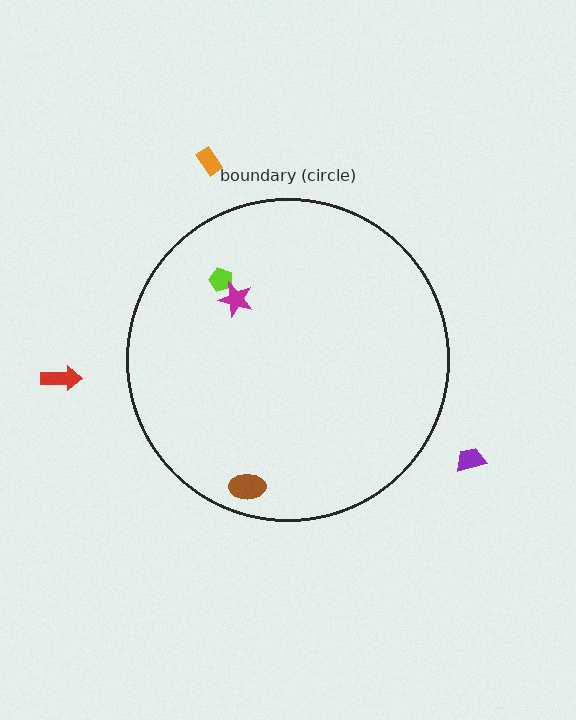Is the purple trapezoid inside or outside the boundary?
Outside.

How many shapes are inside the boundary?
3 inside, 3 outside.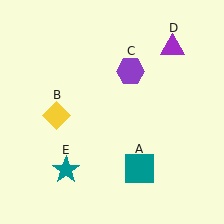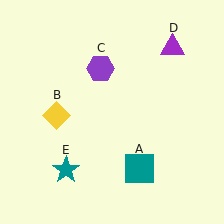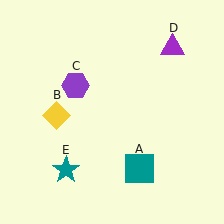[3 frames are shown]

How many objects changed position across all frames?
1 object changed position: purple hexagon (object C).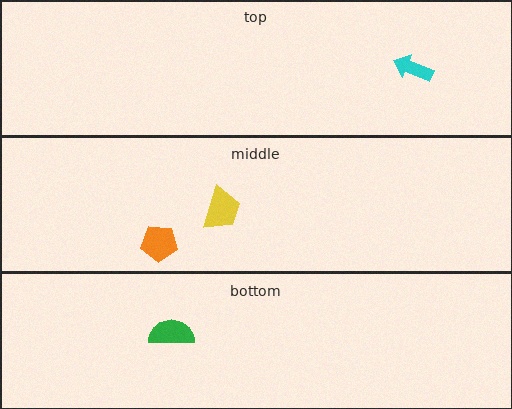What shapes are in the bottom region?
The green semicircle.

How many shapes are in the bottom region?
1.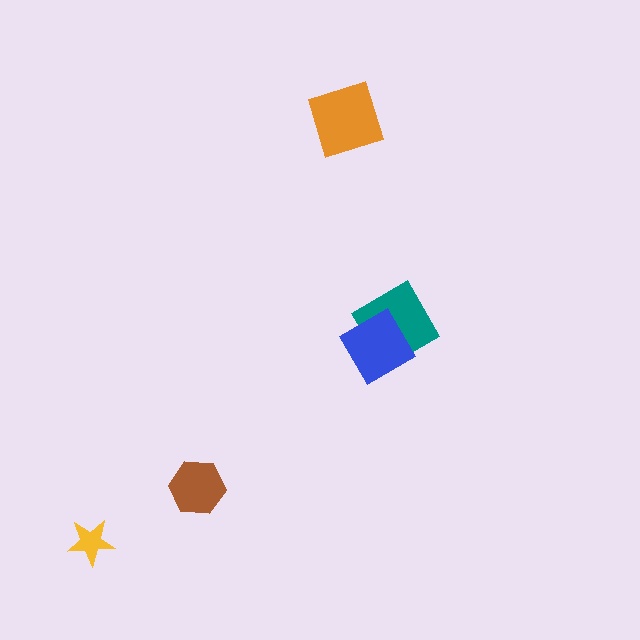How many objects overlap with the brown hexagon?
0 objects overlap with the brown hexagon.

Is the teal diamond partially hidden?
Yes, it is partially covered by another shape.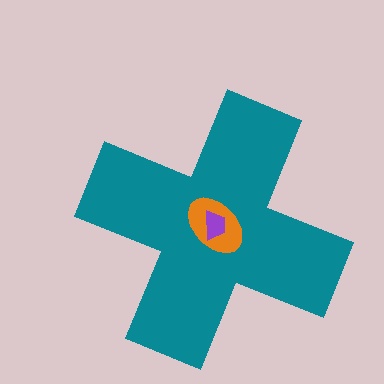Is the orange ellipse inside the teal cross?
Yes.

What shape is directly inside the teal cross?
The orange ellipse.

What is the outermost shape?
The teal cross.